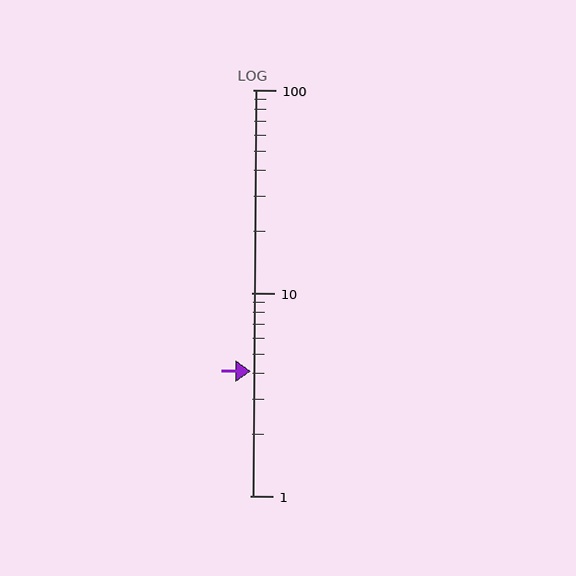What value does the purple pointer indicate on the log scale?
The pointer indicates approximately 4.1.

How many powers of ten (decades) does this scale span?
The scale spans 2 decades, from 1 to 100.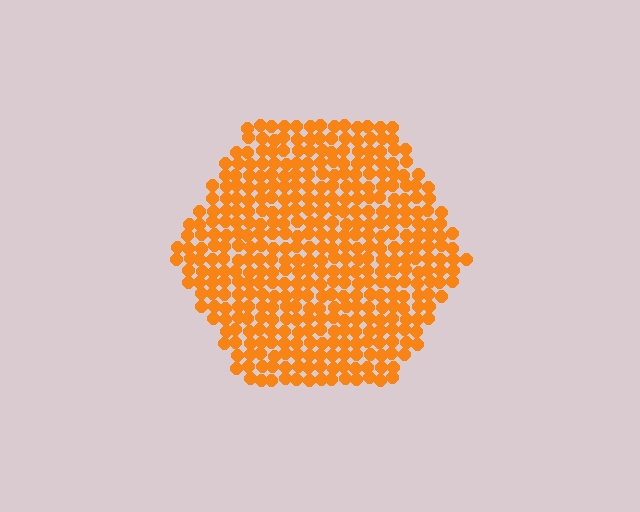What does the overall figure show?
The overall figure shows a hexagon.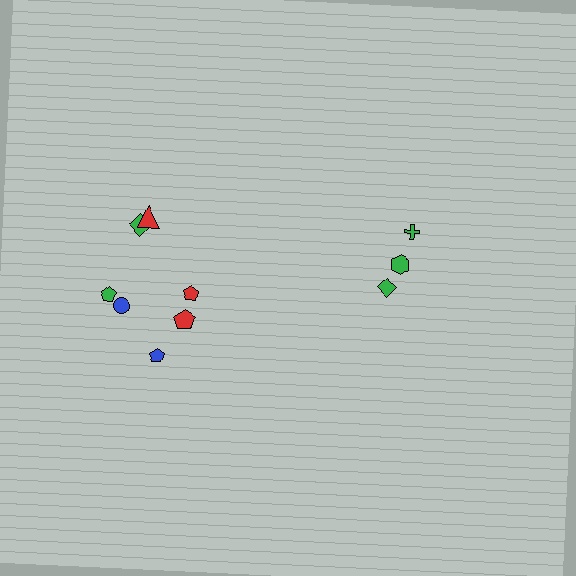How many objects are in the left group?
There are 7 objects.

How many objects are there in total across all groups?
There are 10 objects.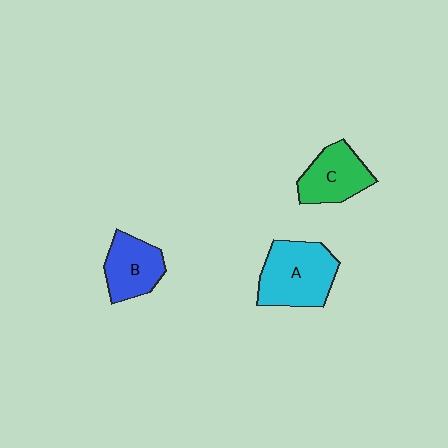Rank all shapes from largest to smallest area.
From largest to smallest: A (cyan), C (green), B (blue).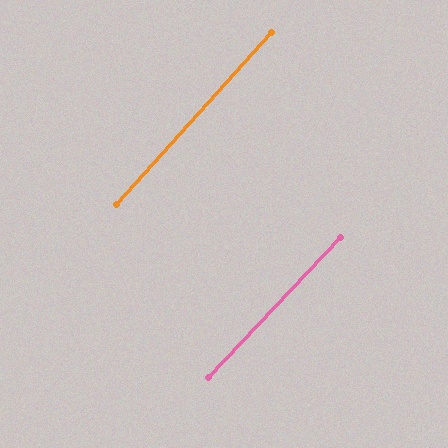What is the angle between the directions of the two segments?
Approximately 1 degree.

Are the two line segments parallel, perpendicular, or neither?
Parallel — their directions differ by only 1.4°.